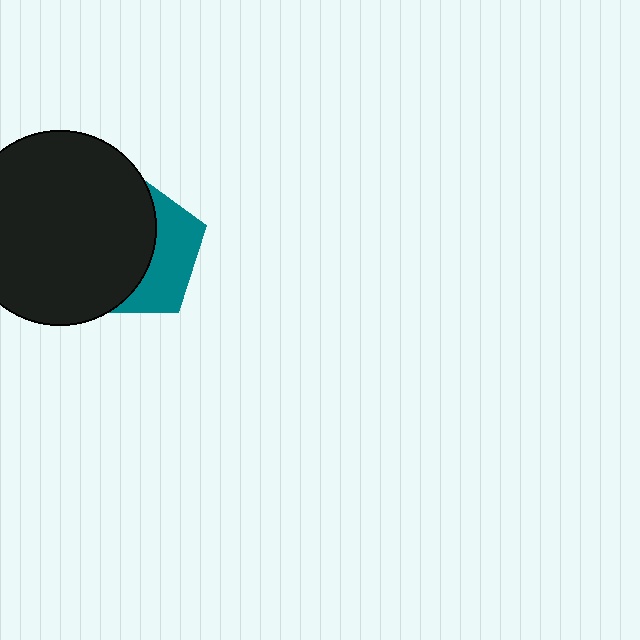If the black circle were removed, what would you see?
You would see the complete teal pentagon.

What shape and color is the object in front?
The object in front is a black circle.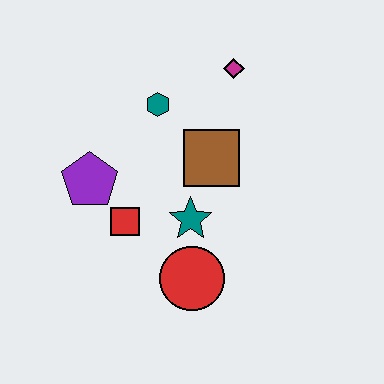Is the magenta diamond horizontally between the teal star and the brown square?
No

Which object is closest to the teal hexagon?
The brown square is closest to the teal hexagon.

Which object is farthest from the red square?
The magenta diamond is farthest from the red square.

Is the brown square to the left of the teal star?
No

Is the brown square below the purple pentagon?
No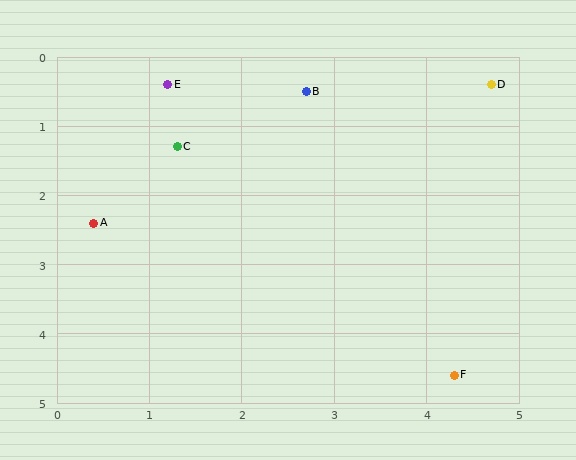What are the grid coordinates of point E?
Point E is at approximately (1.2, 0.4).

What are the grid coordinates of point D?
Point D is at approximately (4.7, 0.4).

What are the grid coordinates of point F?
Point F is at approximately (4.3, 4.6).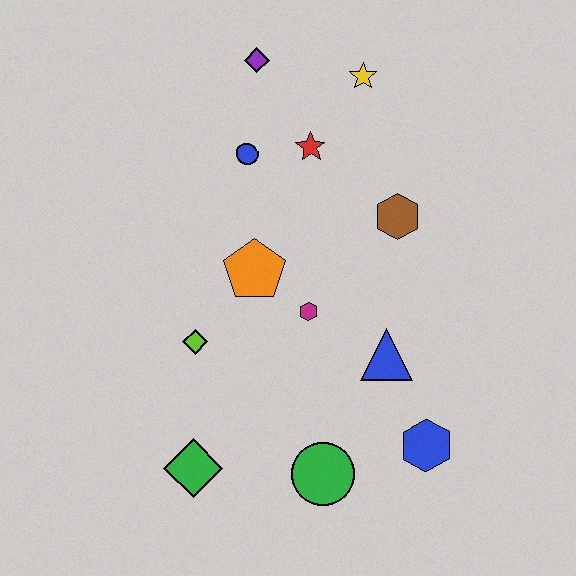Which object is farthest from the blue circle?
The blue hexagon is farthest from the blue circle.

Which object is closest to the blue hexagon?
The blue triangle is closest to the blue hexagon.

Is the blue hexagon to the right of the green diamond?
Yes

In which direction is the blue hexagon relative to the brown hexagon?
The blue hexagon is below the brown hexagon.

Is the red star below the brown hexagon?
No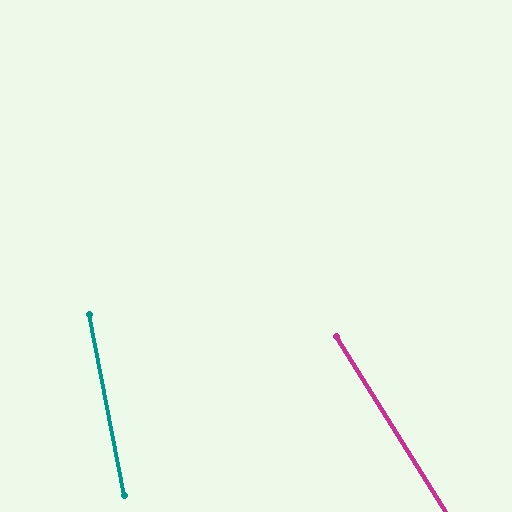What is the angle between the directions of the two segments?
Approximately 21 degrees.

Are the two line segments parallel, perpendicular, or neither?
Neither parallel nor perpendicular — they differ by about 21°.